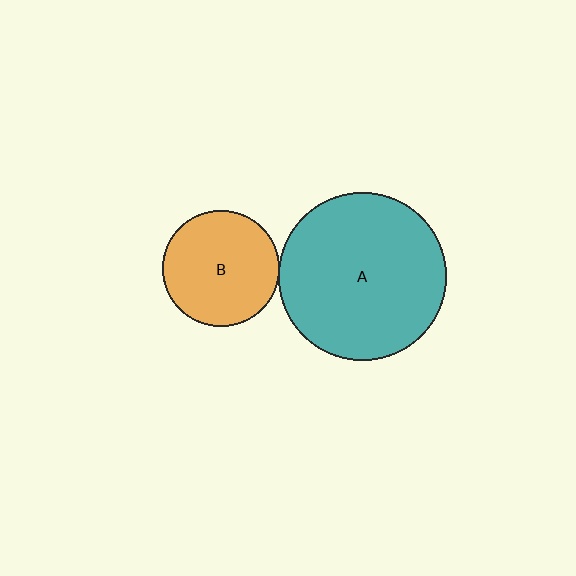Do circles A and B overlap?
Yes.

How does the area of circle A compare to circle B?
Approximately 2.1 times.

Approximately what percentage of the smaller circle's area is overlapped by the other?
Approximately 5%.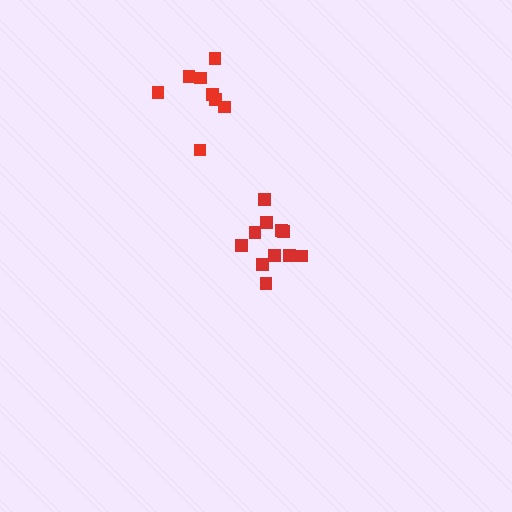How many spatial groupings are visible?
There are 2 spatial groupings.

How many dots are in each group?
Group 1: 8 dots, Group 2: 11 dots (19 total).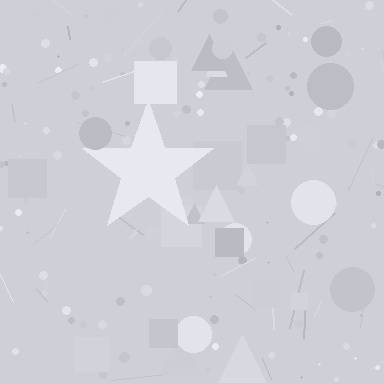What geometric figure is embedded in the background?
A star is embedded in the background.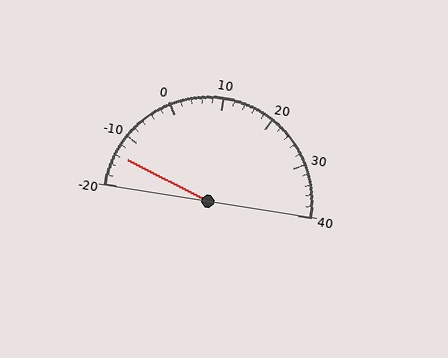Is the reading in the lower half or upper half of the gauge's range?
The reading is in the lower half of the range (-20 to 40).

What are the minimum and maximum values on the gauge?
The gauge ranges from -20 to 40.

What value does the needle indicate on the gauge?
The needle indicates approximately -14.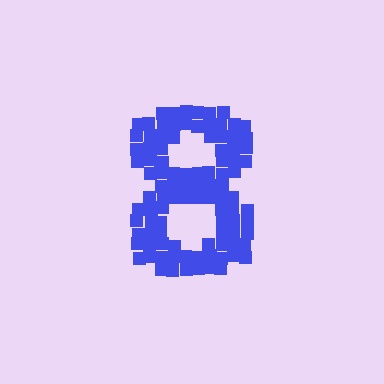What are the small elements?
The small elements are squares.